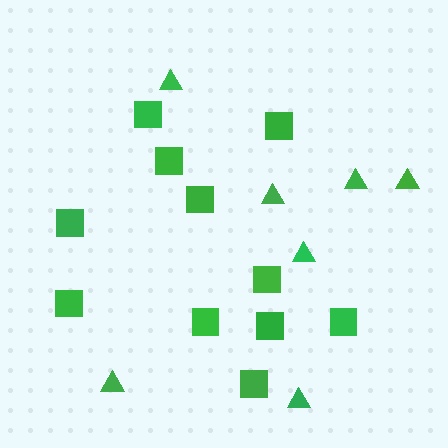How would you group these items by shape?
There are 2 groups: one group of squares (11) and one group of triangles (7).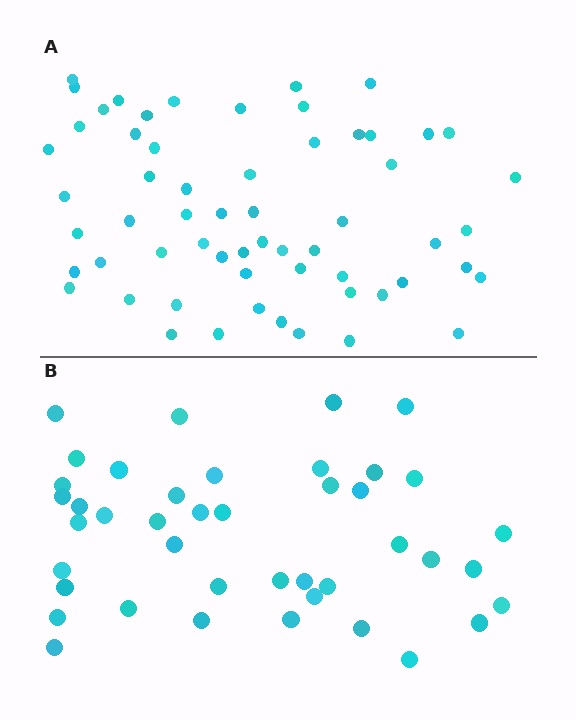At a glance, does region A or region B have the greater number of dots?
Region A (the top region) has more dots.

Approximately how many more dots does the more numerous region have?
Region A has approximately 20 more dots than region B.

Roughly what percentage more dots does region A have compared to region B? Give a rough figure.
About 45% more.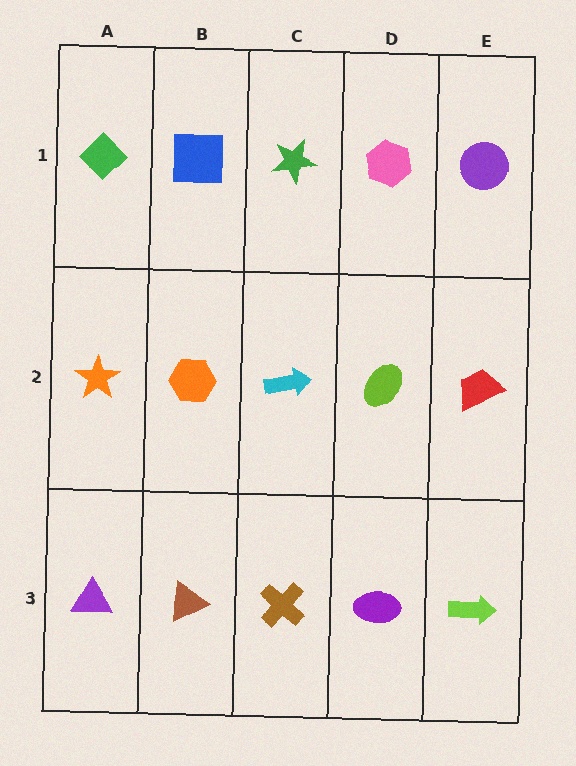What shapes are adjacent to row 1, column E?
A red trapezoid (row 2, column E), a pink hexagon (row 1, column D).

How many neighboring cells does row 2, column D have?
4.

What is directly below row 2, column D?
A purple ellipse.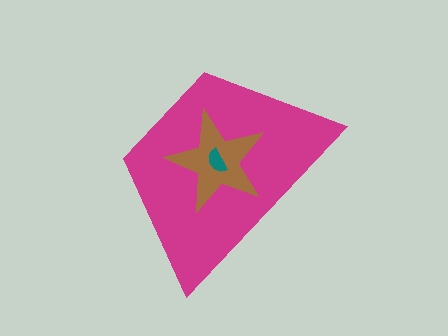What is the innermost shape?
The teal semicircle.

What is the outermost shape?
The magenta trapezoid.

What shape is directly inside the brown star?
The teal semicircle.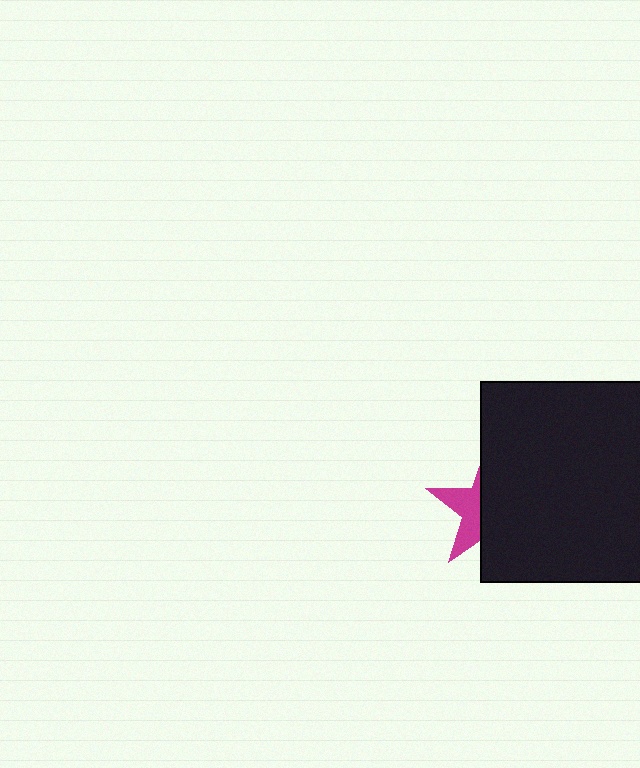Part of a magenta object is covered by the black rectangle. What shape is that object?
It is a star.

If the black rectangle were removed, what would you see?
You would see the complete magenta star.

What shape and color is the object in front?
The object in front is a black rectangle.